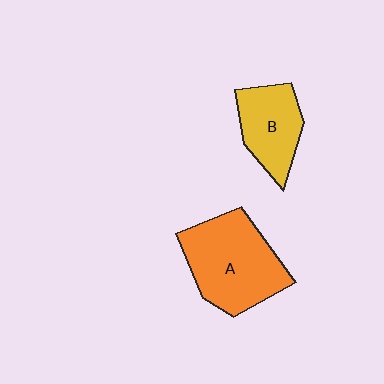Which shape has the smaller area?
Shape B (yellow).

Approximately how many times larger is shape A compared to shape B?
Approximately 1.6 times.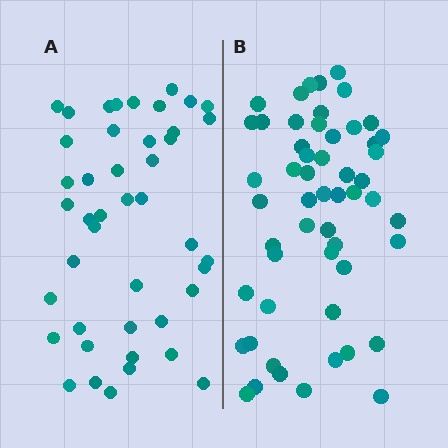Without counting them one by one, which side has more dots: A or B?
Region B (the right region) has more dots.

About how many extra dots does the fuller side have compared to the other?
Region B has roughly 10 or so more dots than region A.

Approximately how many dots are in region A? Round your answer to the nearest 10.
About 40 dots. (The exact count is 44, which rounds to 40.)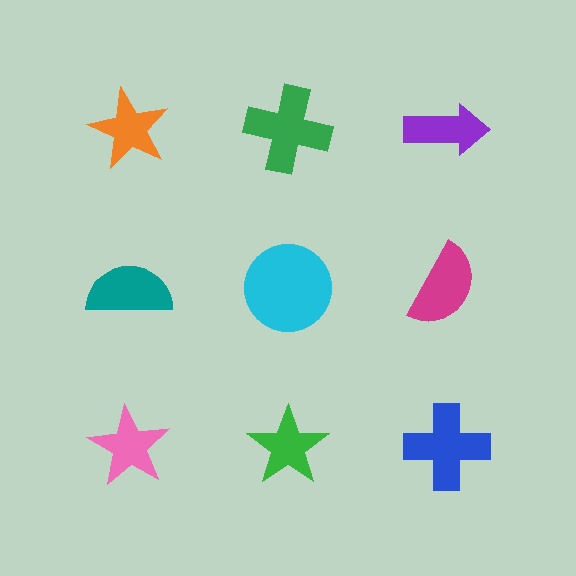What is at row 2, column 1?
A teal semicircle.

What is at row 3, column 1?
A pink star.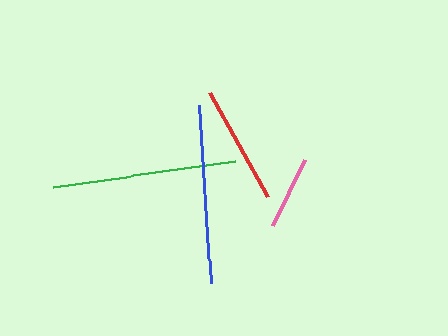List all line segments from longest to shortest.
From longest to shortest: green, blue, red, pink.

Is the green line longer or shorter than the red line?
The green line is longer than the red line.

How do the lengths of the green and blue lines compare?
The green and blue lines are approximately the same length.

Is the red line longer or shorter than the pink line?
The red line is longer than the pink line.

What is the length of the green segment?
The green segment is approximately 183 pixels long.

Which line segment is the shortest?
The pink line is the shortest at approximately 74 pixels.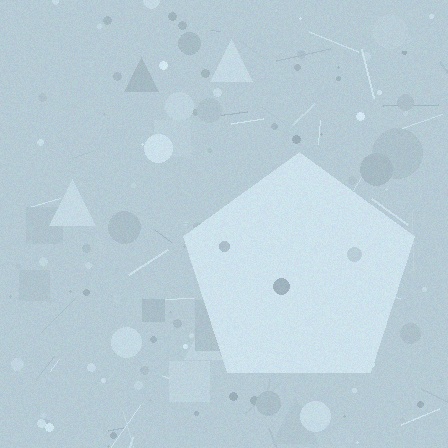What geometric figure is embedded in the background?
A pentagon is embedded in the background.